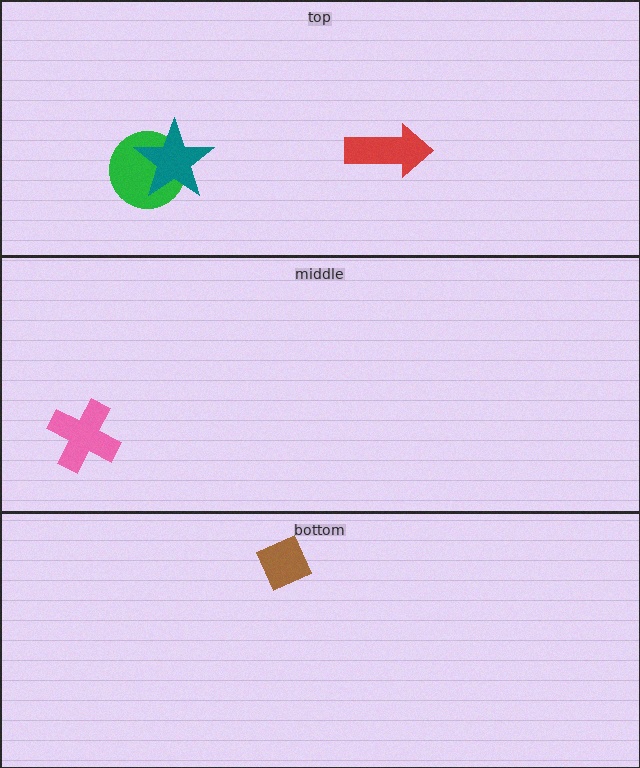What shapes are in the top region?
The green circle, the red arrow, the teal star.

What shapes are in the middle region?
The pink cross.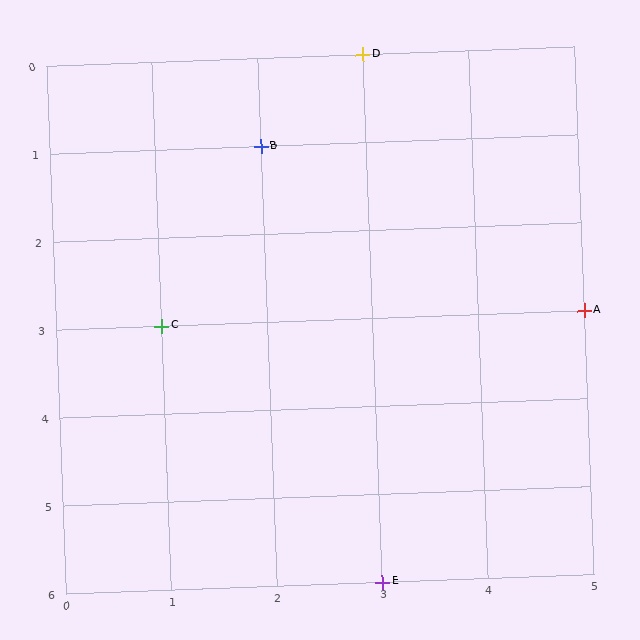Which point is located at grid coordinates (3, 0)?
Point D is at (3, 0).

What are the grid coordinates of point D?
Point D is at grid coordinates (3, 0).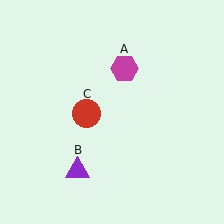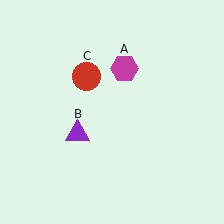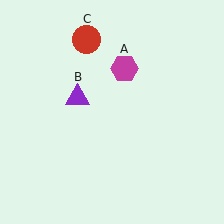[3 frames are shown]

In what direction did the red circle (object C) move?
The red circle (object C) moved up.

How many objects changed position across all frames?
2 objects changed position: purple triangle (object B), red circle (object C).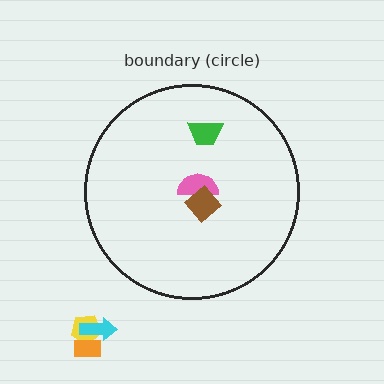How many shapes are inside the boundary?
3 inside, 3 outside.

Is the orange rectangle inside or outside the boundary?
Outside.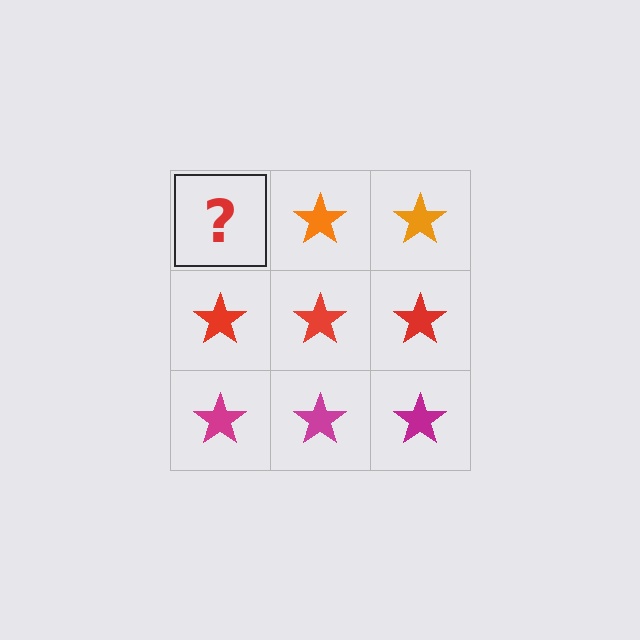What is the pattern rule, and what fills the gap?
The rule is that each row has a consistent color. The gap should be filled with an orange star.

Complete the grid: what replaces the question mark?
The question mark should be replaced with an orange star.